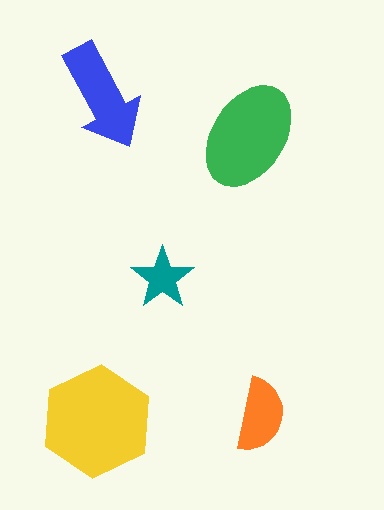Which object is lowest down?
The yellow hexagon is bottommost.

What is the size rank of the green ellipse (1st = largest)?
2nd.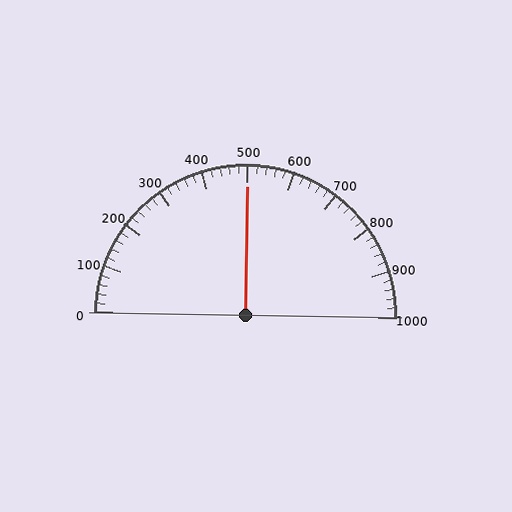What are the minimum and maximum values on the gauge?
The gauge ranges from 0 to 1000.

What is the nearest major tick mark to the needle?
The nearest major tick mark is 500.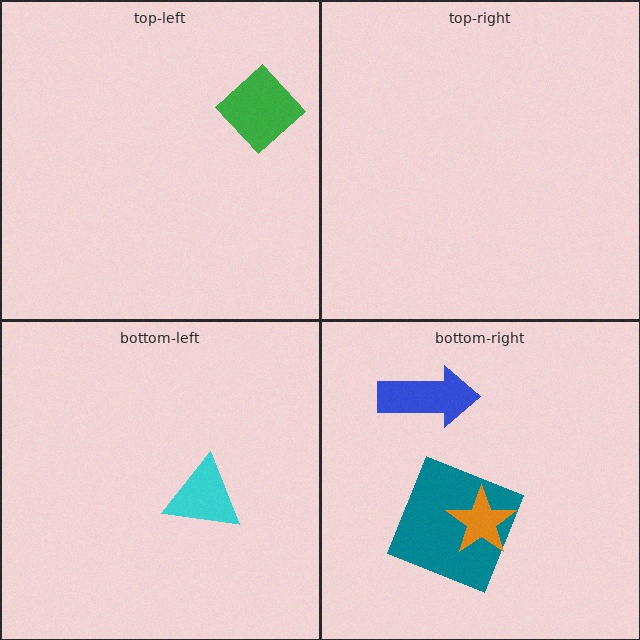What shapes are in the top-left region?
The green diamond.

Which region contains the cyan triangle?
The bottom-left region.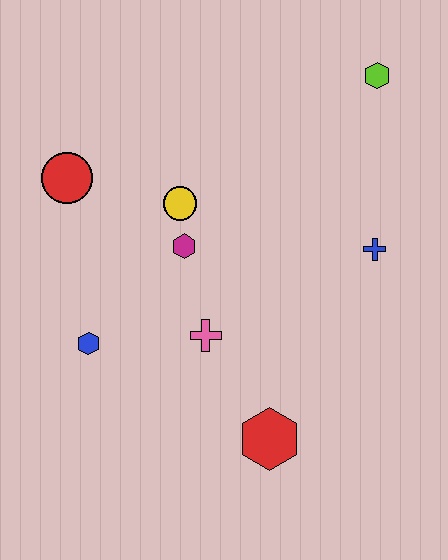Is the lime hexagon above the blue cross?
Yes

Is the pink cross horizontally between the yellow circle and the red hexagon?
Yes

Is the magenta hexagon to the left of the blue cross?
Yes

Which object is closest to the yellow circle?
The magenta hexagon is closest to the yellow circle.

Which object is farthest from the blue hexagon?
The lime hexagon is farthest from the blue hexagon.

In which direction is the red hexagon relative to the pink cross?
The red hexagon is below the pink cross.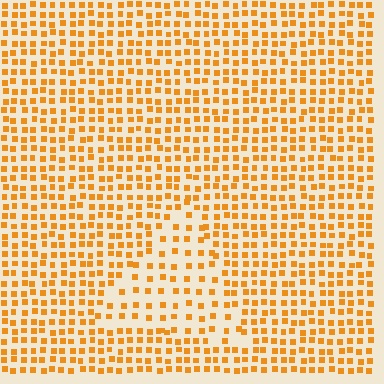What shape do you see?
I see a triangle.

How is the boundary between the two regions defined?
The boundary is defined by a change in element density (approximately 1.8x ratio). All elements are the same color, size, and shape.